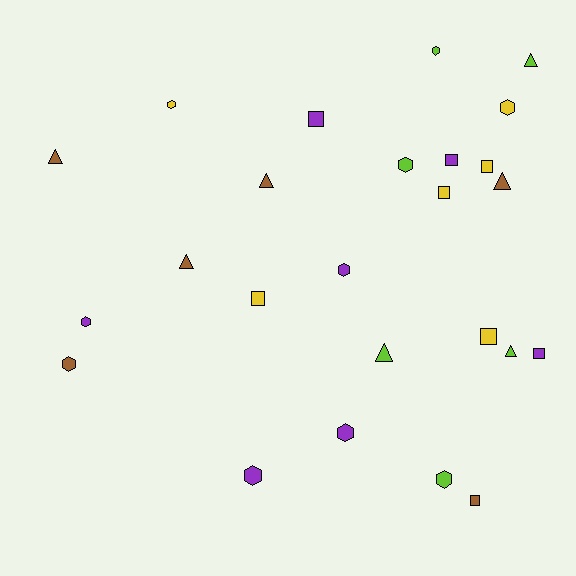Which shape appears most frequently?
Hexagon, with 10 objects.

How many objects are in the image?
There are 25 objects.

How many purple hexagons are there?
There are 4 purple hexagons.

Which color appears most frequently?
Purple, with 7 objects.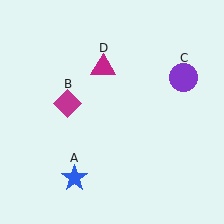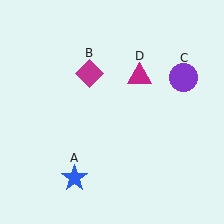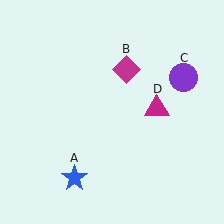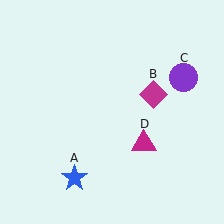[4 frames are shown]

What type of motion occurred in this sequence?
The magenta diamond (object B), magenta triangle (object D) rotated clockwise around the center of the scene.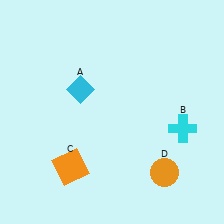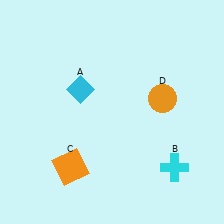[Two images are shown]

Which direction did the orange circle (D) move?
The orange circle (D) moved up.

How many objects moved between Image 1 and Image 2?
2 objects moved between the two images.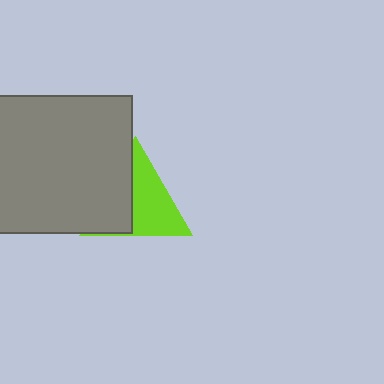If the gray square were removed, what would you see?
You would see the complete lime triangle.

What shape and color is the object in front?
The object in front is a gray square.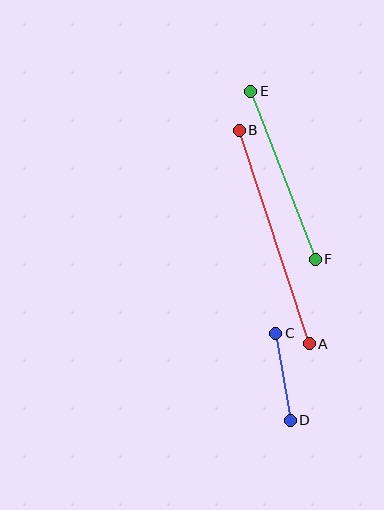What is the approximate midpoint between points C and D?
The midpoint is at approximately (283, 377) pixels.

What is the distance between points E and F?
The distance is approximately 180 pixels.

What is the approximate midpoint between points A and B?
The midpoint is at approximately (274, 237) pixels.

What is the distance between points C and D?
The distance is approximately 88 pixels.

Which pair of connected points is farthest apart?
Points A and B are farthest apart.